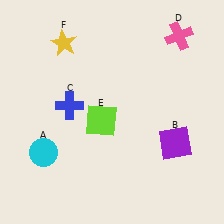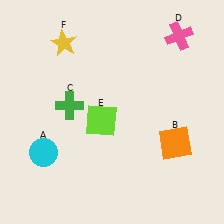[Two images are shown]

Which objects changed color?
B changed from purple to orange. C changed from blue to green.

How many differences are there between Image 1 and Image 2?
There are 2 differences between the two images.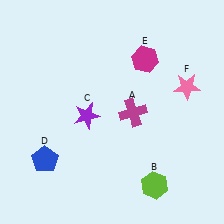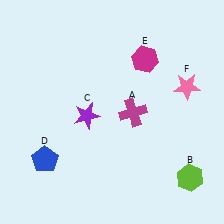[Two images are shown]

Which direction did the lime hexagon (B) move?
The lime hexagon (B) moved right.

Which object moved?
The lime hexagon (B) moved right.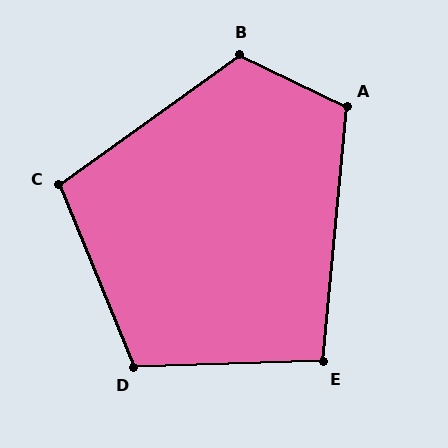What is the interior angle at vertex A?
Approximately 110 degrees (obtuse).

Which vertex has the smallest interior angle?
E, at approximately 97 degrees.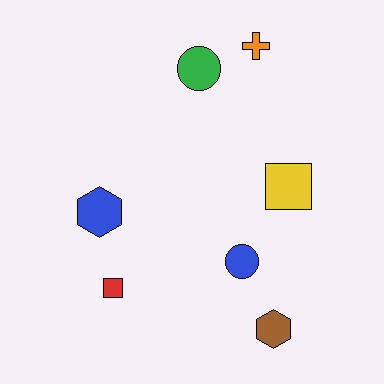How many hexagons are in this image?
There are 2 hexagons.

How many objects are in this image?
There are 7 objects.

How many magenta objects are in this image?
There are no magenta objects.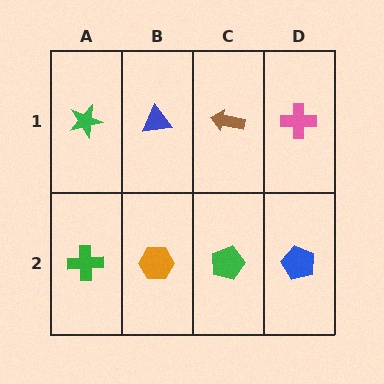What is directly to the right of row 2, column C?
A blue pentagon.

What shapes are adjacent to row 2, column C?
A brown arrow (row 1, column C), an orange hexagon (row 2, column B), a blue pentagon (row 2, column D).